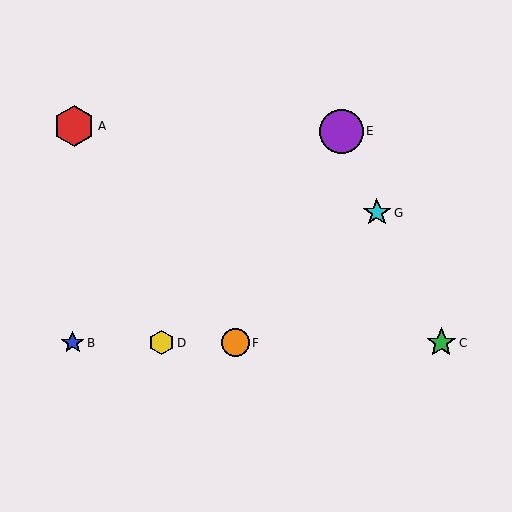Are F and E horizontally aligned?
No, F is at y≈343 and E is at y≈131.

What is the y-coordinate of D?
Object D is at y≈343.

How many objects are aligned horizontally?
4 objects (B, C, D, F) are aligned horizontally.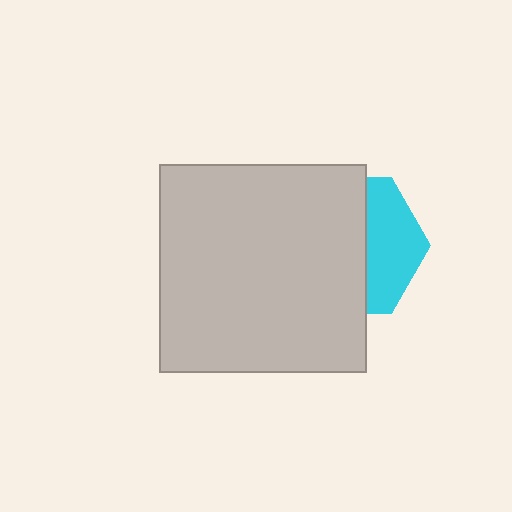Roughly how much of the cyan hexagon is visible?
A small part of it is visible (roughly 37%).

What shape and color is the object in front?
The object in front is a light gray square.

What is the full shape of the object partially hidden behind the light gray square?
The partially hidden object is a cyan hexagon.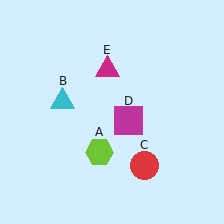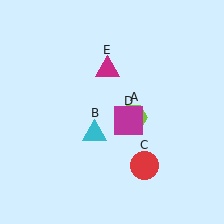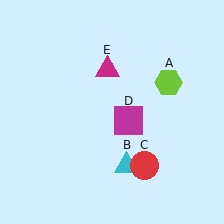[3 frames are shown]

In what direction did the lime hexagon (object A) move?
The lime hexagon (object A) moved up and to the right.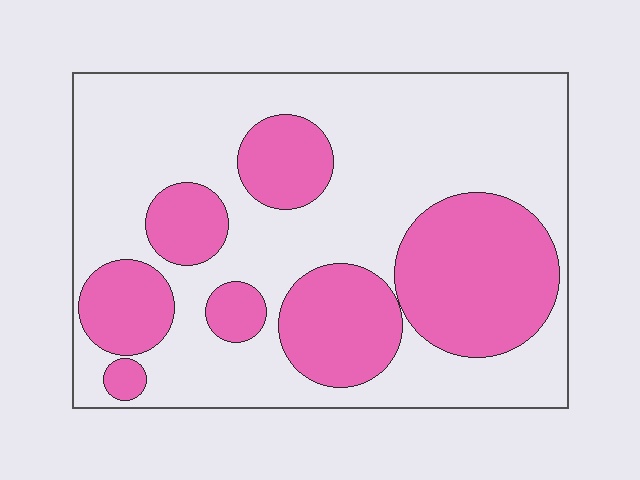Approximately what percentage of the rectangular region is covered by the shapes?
Approximately 35%.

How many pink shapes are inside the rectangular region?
7.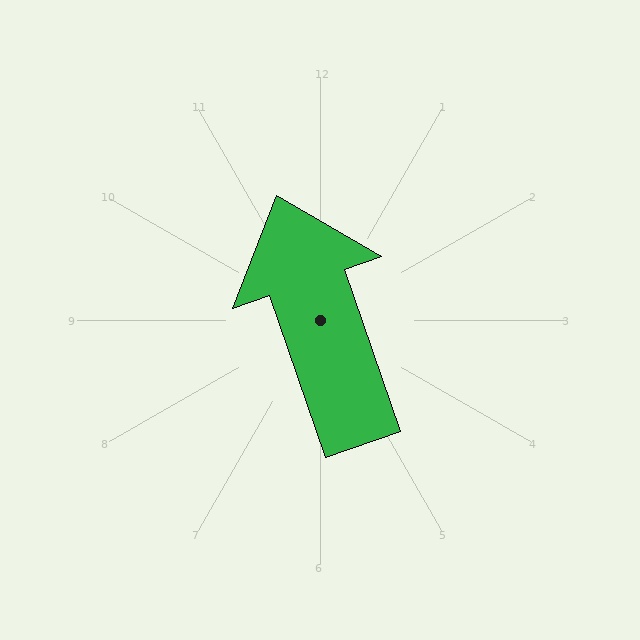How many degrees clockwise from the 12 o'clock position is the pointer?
Approximately 341 degrees.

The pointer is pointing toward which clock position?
Roughly 11 o'clock.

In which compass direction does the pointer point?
North.